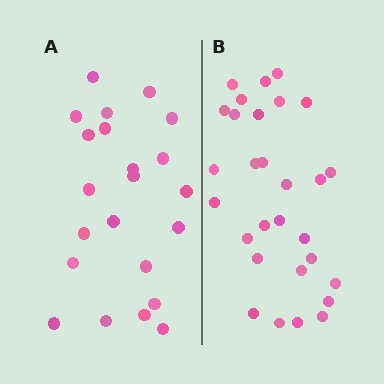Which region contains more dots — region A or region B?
Region B (the right region) has more dots.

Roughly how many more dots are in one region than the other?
Region B has roughly 8 or so more dots than region A.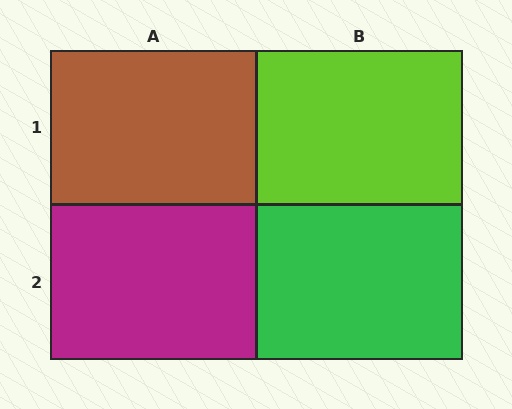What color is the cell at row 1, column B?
Lime.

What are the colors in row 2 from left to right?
Magenta, green.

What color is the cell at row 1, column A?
Brown.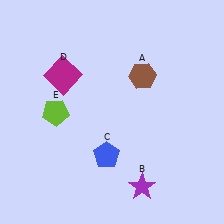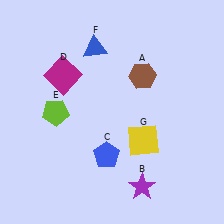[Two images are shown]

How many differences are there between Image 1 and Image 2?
There are 2 differences between the two images.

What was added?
A blue triangle (F), a yellow square (G) were added in Image 2.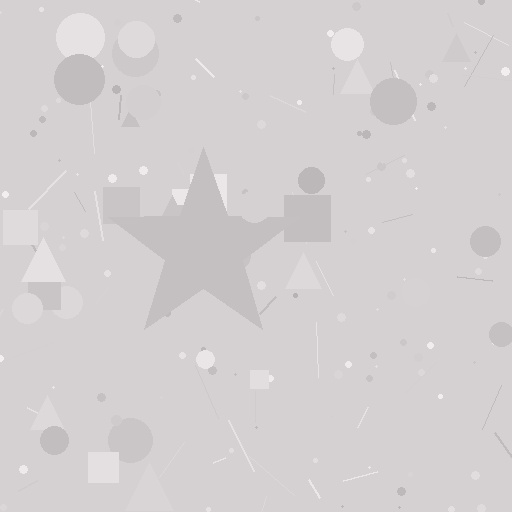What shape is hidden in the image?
A star is hidden in the image.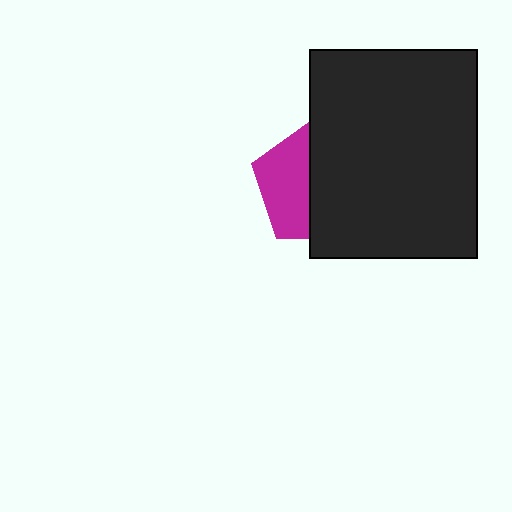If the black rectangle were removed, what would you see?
You would see the complete magenta pentagon.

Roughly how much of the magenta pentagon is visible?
A small part of it is visible (roughly 43%).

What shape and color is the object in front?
The object in front is a black rectangle.